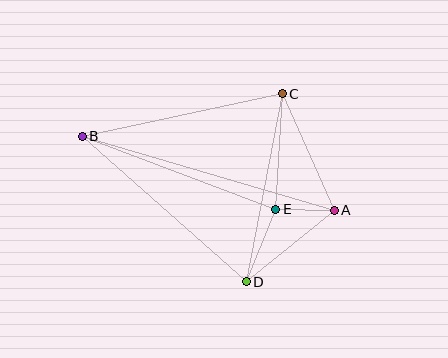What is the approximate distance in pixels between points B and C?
The distance between B and C is approximately 205 pixels.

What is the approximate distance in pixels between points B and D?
The distance between B and D is approximately 219 pixels.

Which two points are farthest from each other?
Points A and B are farthest from each other.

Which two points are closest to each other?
Points A and E are closest to each other.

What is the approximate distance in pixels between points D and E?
The distance between D and E is approximately 78 pixels.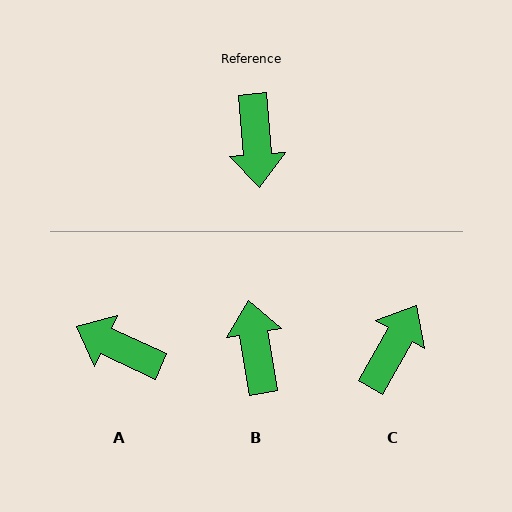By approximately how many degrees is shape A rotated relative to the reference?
Approximately 120 degrees clockwise.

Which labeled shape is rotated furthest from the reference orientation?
B, about 175 degrees away.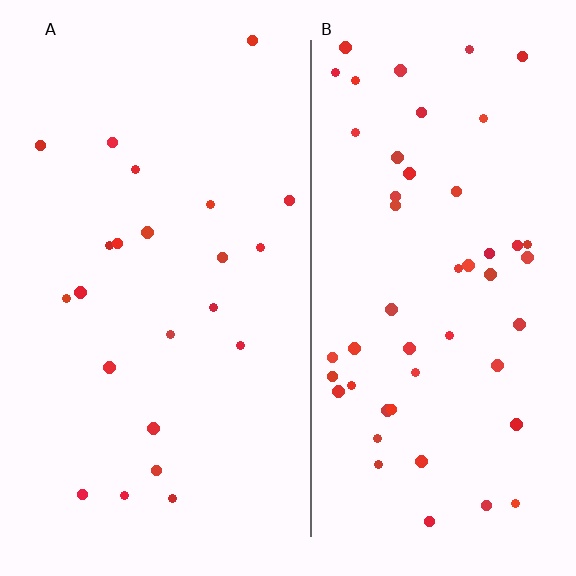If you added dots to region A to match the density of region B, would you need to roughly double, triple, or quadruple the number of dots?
Approximately double.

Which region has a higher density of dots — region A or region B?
B (the right).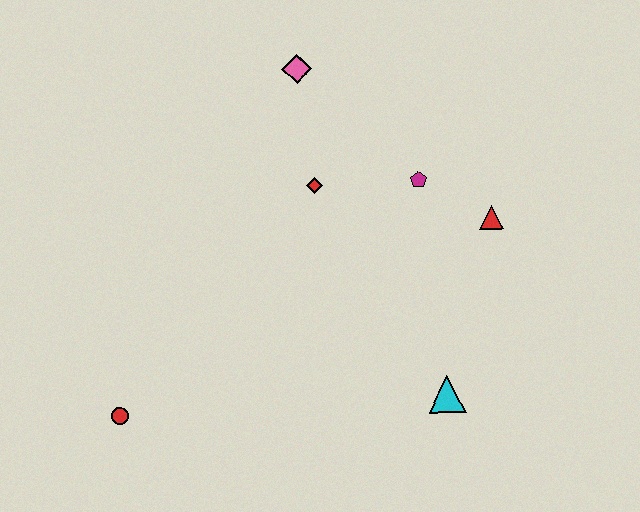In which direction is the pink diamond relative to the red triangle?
The pink diamond is to the left of the red triangle.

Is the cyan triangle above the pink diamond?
No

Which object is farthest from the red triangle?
The red circle is farthest from the red triangle.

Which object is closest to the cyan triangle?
The red triangle is closest to the cyan triangle.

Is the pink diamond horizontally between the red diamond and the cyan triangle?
No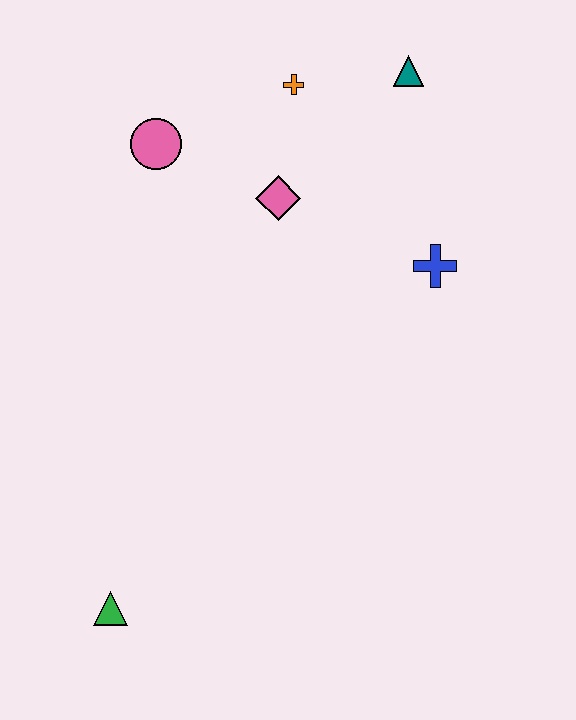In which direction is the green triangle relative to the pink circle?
The green triangle is below the pink circle.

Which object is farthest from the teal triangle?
The green triangle is farthest from the teal triangle.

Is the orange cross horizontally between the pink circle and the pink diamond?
No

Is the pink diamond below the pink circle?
Yes